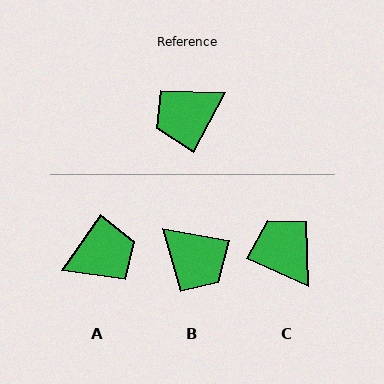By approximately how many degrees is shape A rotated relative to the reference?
Approximately 174 degrees counter-clockwise.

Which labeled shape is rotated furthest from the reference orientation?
A, about 174 degrees away.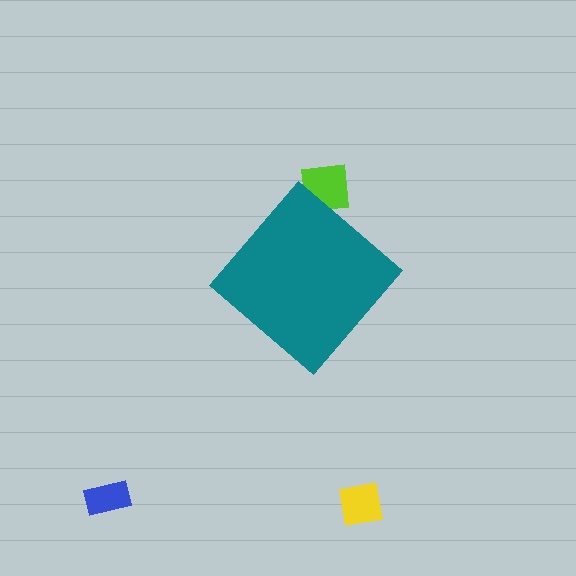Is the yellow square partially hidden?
No, the yellow square is fully visible.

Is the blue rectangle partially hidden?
No, the blue rectangle is fully visible.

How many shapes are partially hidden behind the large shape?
1 shape is partially hidden.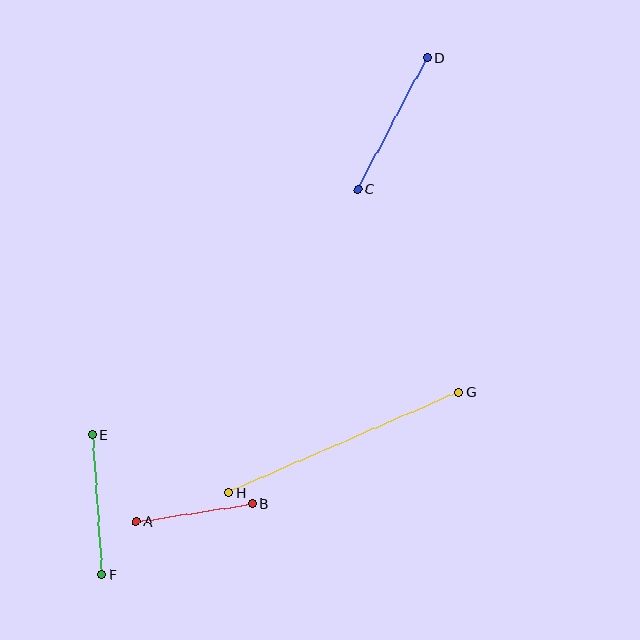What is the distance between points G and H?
The distance is approximately 251 pixels.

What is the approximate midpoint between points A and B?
The midpoint is at approximately (194, 512) pixels.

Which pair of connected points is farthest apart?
Points G and H are farthest apart.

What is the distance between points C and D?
The distance is approximately 149 pixels.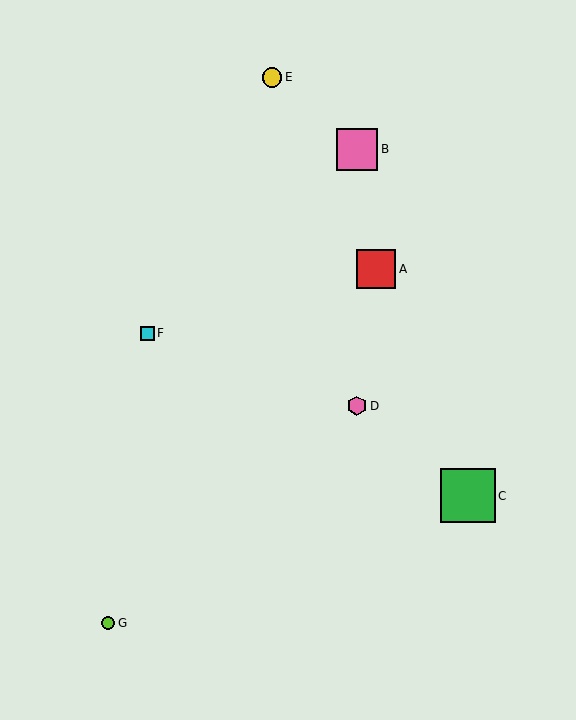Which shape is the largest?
The green square (labeled C) is the largest.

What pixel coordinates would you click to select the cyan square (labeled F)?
Click at (147, 333) to select the cyan square F.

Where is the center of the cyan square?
The center of the cyan square is at (147, 333).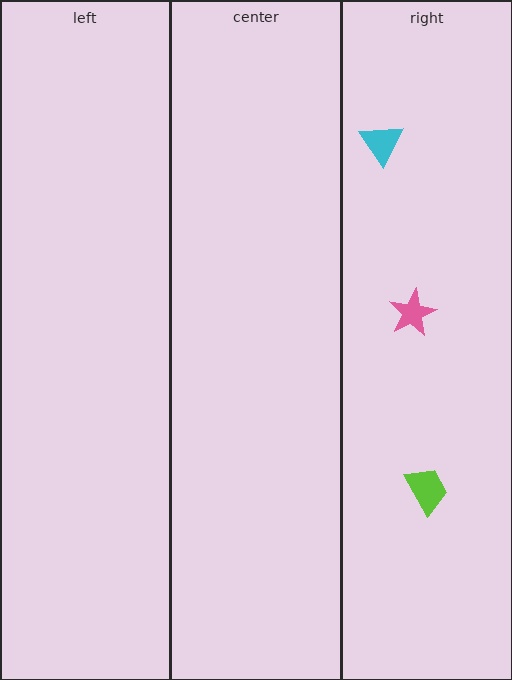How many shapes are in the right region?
3.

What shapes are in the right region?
The lime trapezoid, the cyan triangle, the pink star.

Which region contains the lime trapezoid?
The right region.